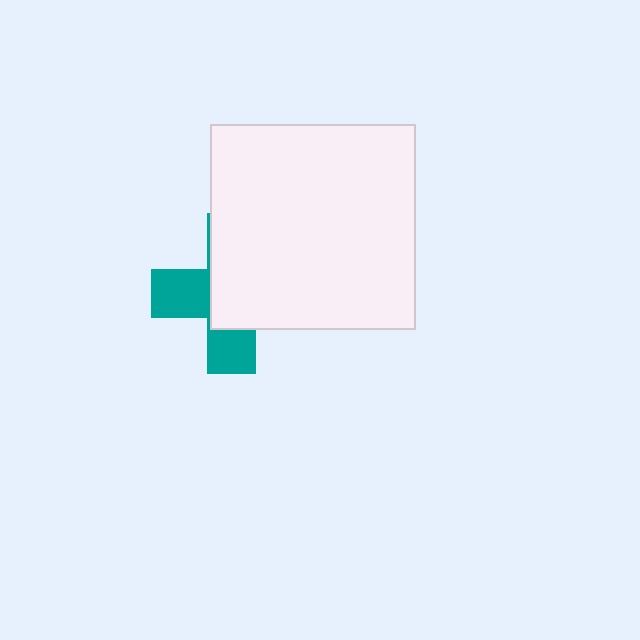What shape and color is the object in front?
The object in front is a white square.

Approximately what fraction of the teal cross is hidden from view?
Roughly 61% of the teal cross is hidden behind the white square.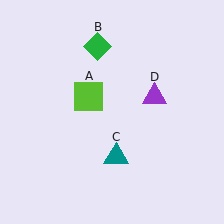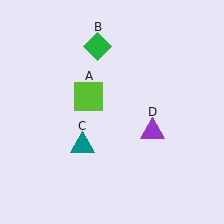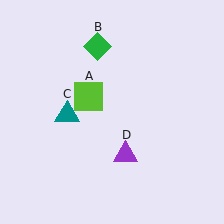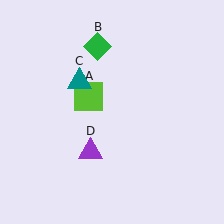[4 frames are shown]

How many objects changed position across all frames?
2 objects changed position: teal triangle (object C), purple triangle (object D).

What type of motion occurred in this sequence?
The teal triangle (object C), purple triangle (object D) rotated clockwise around the center of the scene.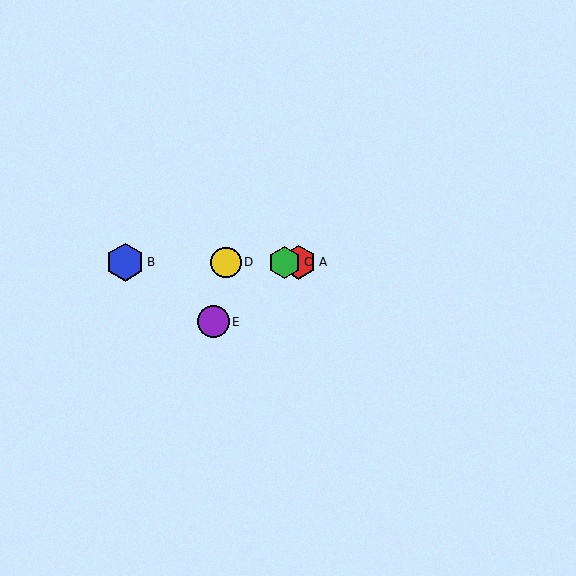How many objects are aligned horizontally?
4 objects (A, B, C, D) are aligned horizontally.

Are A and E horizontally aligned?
No, A is at y≈262 and E is at y≈322.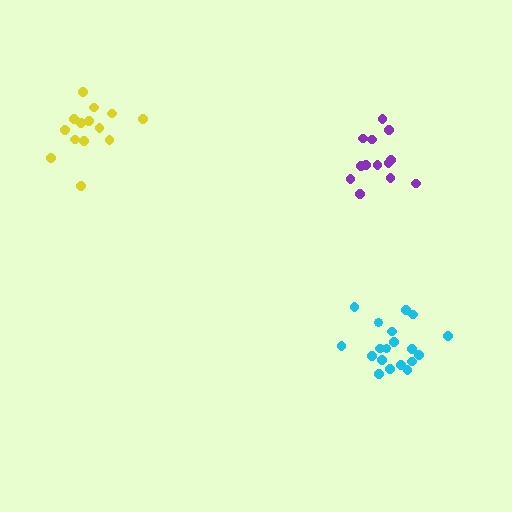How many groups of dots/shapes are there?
There are 3 groups.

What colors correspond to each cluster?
The clusters are colored: purple, yellow, cyan.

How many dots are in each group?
Group 1: 13 dots, Group 2: 14 dots, Group 3: 19 dots (46 total).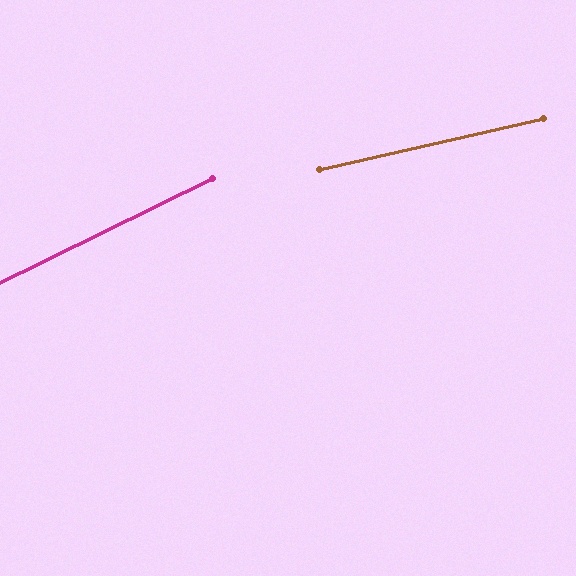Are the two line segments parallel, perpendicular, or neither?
Neither parallel nor perpendicular — they differ by about 13°.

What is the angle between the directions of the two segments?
Approximately 13 degrees.